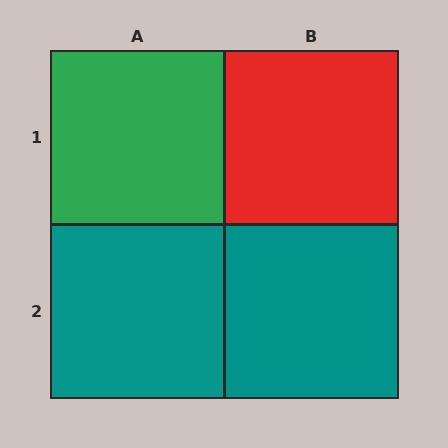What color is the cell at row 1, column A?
Green.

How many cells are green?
1 cell is green.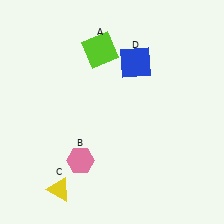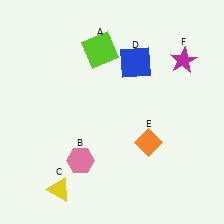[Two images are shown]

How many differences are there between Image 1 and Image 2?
There are 2 differences between the two images.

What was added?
An orange diamond (E), a magenta star (F) were added in Image 2.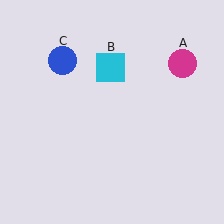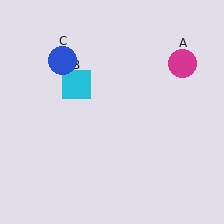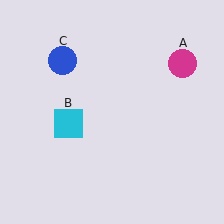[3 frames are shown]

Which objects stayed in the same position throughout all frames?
Magenta circle (object A) and blue circle (object C) remained stationary.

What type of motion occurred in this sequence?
The cyan square (object B) rotated counterclockwise around the center of the scene.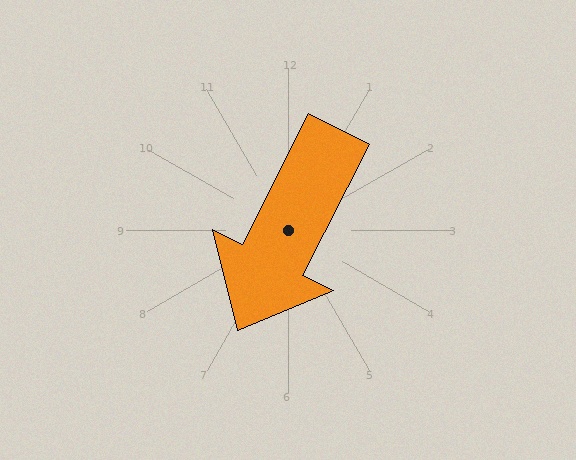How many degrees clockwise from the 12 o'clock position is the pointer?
Approximately 207 degrees.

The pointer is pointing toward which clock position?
Roughly 7 o'clock.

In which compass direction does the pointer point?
Southwest.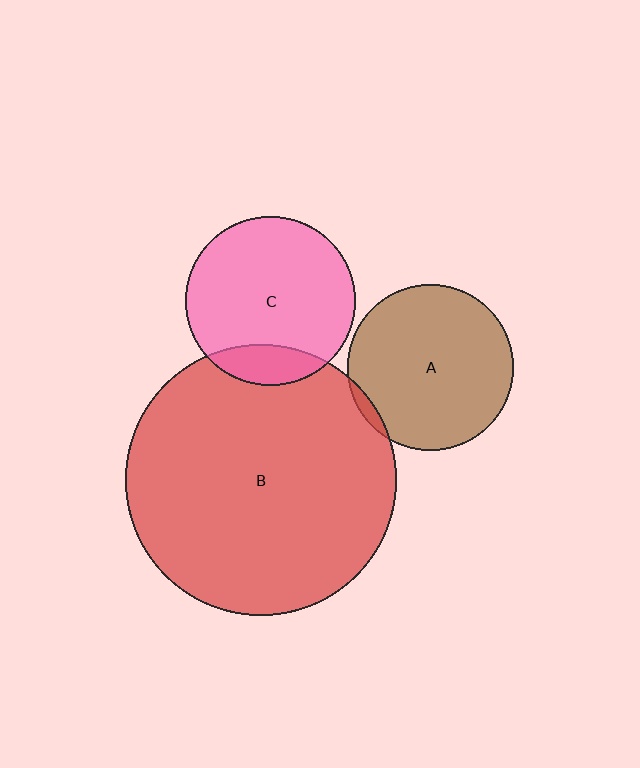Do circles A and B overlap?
Yes.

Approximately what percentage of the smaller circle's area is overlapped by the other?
Approximately 5%.